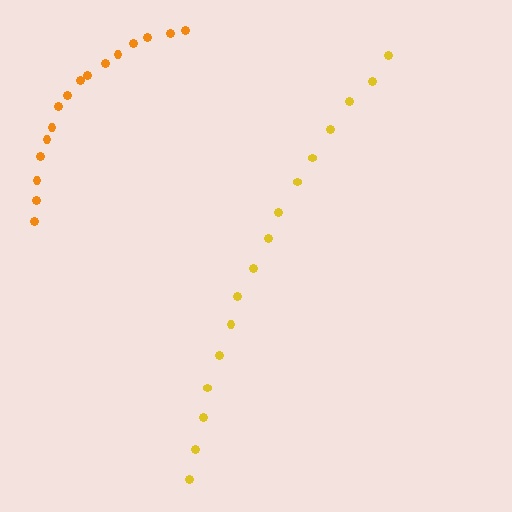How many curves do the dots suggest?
There are 2 distinct paths.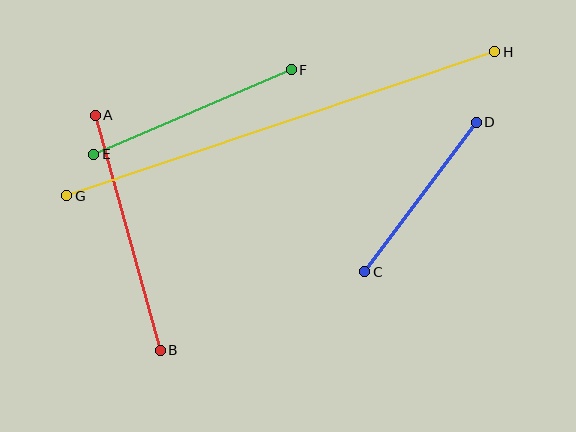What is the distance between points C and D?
The distance is approximately 187 pixels.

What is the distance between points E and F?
The distance is approximately 215 pixels.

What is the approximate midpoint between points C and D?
The midpoint is at approximately (420, 197) pixels.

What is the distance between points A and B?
The distance is approximately 244 pixels.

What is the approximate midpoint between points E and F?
The midpoint is at approximately (193, 112) pixels.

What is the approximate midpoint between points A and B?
The midpoint is at approximately (128, 233) pixels.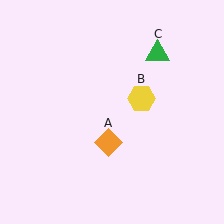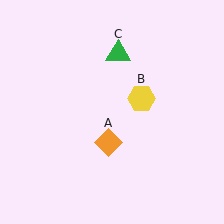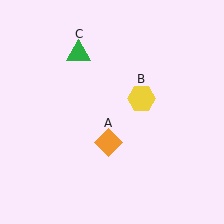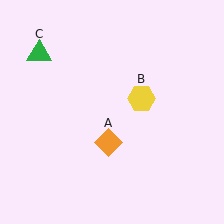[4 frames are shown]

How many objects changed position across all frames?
1 object changed position: green triangle (object C).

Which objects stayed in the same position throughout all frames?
Orange diamond (object A) and yellow hexagon (object B) remained stationary.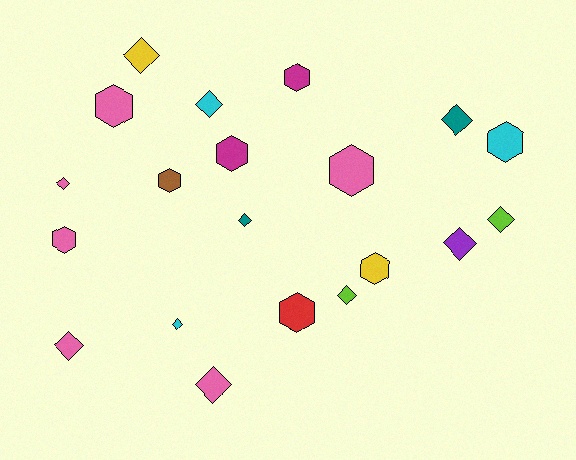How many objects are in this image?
There are 20 objects.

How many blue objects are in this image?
There are no blue objects.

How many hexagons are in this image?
There are 9 hexagons.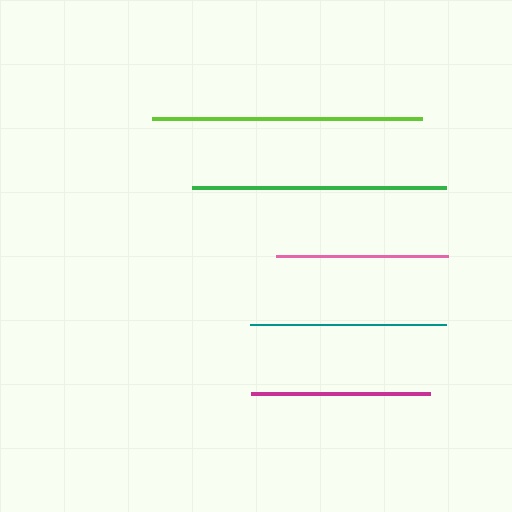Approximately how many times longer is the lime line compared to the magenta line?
The lime line is approximately 1.5 times the length of the magenta line.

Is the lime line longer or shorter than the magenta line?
The lime line is longer than the magenta line.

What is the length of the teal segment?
The teal segment is approximately 197 pixels long.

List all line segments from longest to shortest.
From longest to shortest: lime, green, teal, magenta, pink.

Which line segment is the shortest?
The pink line is the shortest at approximately 172 pixels.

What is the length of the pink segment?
The pink segment is approximately 172 pixels long.